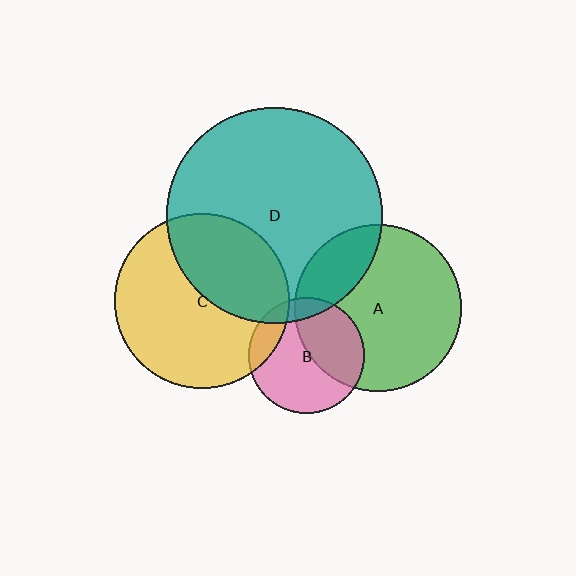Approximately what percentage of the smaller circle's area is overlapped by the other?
Approximately 40%.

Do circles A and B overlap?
Yes.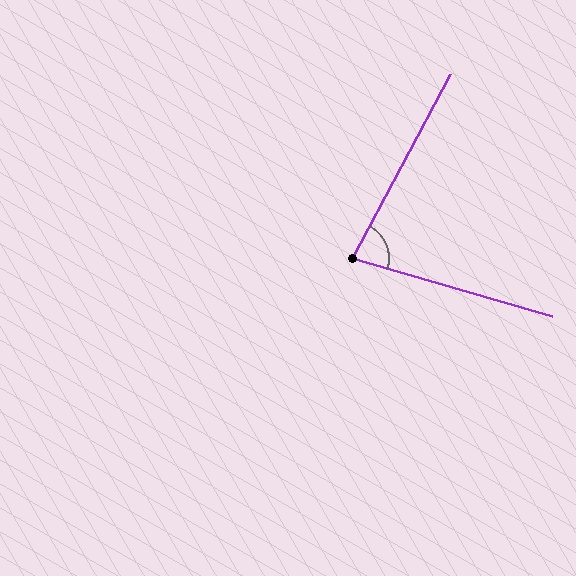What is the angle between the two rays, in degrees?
Approximately 78 degrees.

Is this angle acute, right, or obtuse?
It is acute.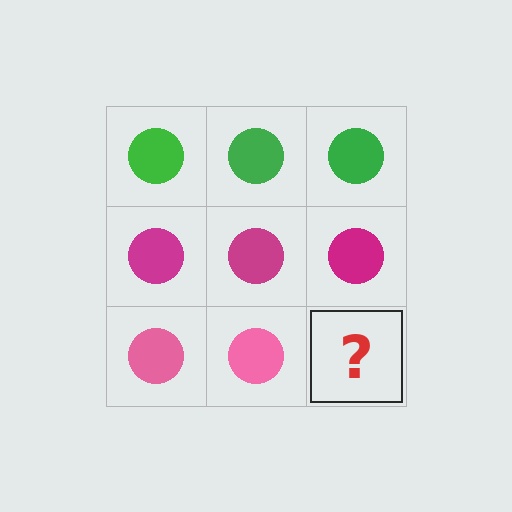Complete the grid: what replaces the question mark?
The question mark should be replaced with a pink circle.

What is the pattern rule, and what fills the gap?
The rule is that each row has a consistent color. The gap should be filled with a pink circle.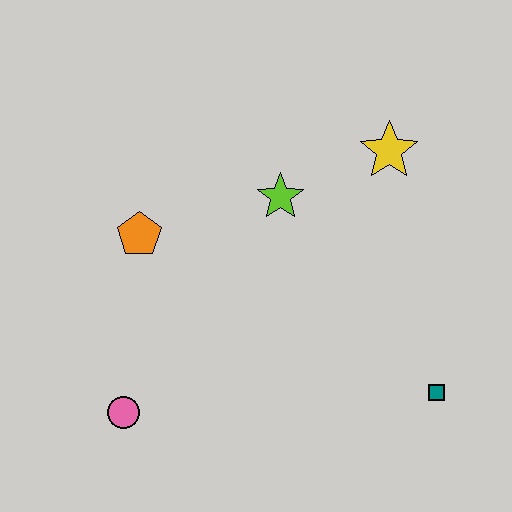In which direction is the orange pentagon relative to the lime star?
The orange pentagon is to the left of the lime star.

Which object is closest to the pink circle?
The orange pentagon is closest to the pink circle.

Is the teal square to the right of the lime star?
Yes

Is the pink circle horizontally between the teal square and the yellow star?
No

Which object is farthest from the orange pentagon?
The teal square is farthest from the orange pentagon.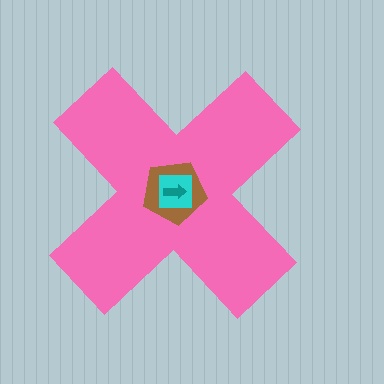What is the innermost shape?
The teal arrow.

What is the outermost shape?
The pink cross.